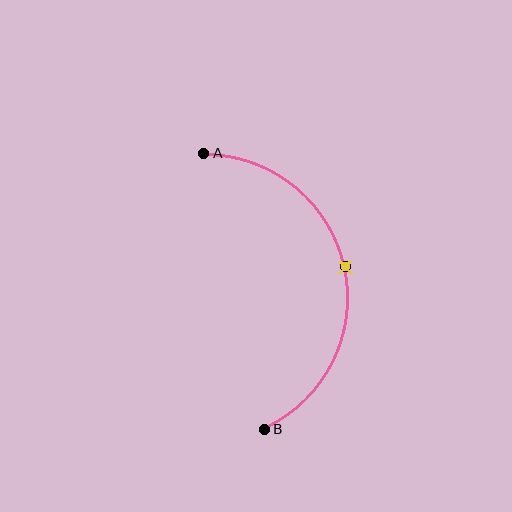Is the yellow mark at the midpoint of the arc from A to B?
Yes. The yellow mark lies on the arc at equal arc-length from both A and B — it is the arc midpoint.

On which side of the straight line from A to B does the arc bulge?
The arc bulges to the right of the straight line connecting A and B.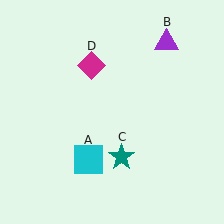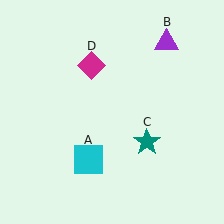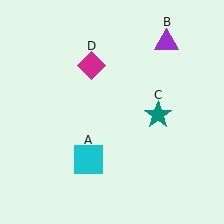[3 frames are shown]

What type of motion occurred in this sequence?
The teal star (object C) rotated counterclockwise around the center of the scene.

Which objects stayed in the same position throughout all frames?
Cyan square (object A) and purple triangle (object B) and magenta diamond (object D) remained stationary.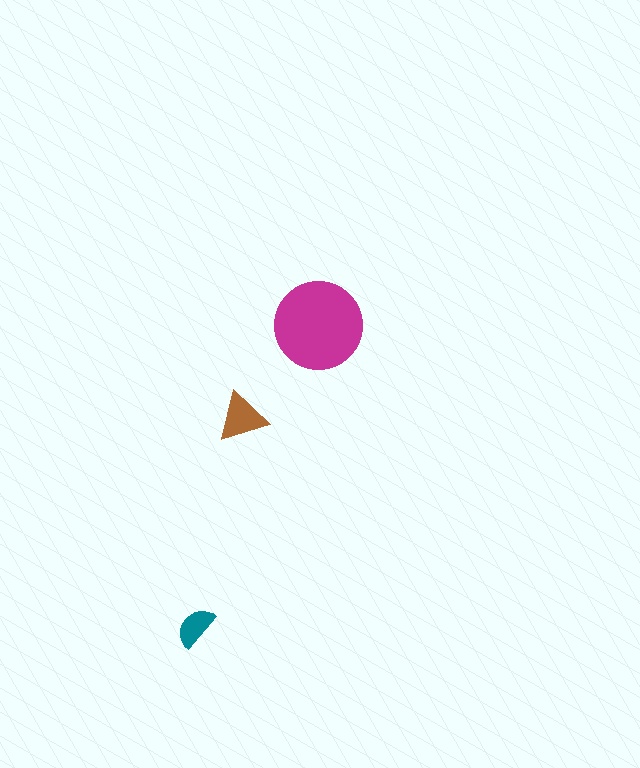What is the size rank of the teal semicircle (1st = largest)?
3rd.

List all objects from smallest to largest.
The teal semicircle, the brown triangle, the magenta circle.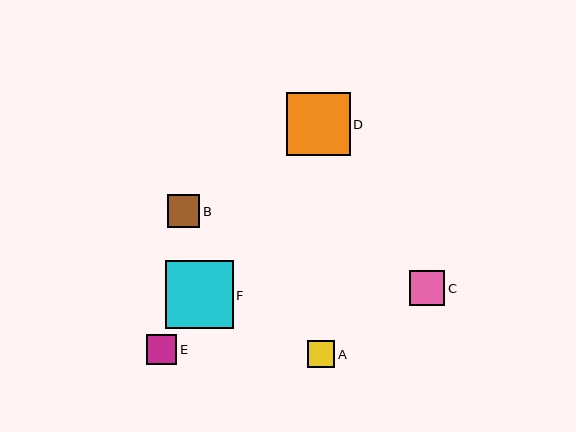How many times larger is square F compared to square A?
Square F is approximately 2.5 times the size of square A.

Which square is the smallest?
Square A is the smallest with a size of approximately 27 pixels.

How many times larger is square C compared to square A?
Square C is approximately 1.3 times the size of square A.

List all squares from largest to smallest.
From largest to smallest: F, D, C, B, E, A.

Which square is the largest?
Square F is the largest with a size of approximately 68 pixels.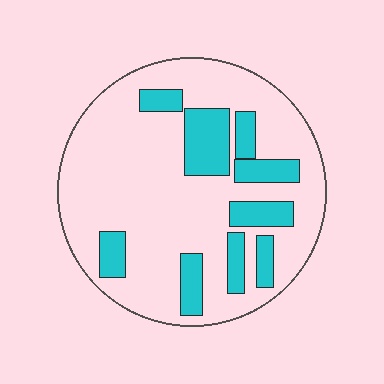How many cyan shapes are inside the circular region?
9.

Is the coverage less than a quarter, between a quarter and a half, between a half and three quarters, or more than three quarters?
Less than a quarter.